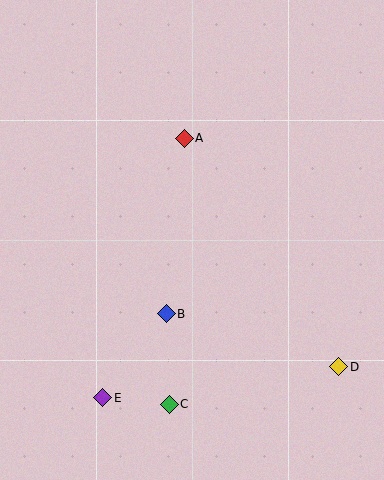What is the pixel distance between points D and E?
The distance between D and E is 238 pixels.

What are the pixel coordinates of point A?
Point A is at (184, 138).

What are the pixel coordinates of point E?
Point E is at (103, 398).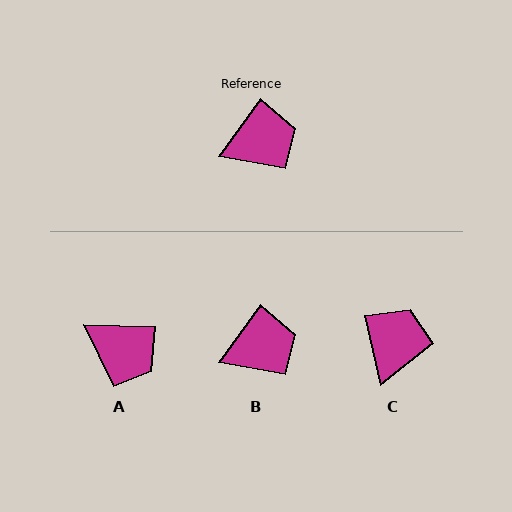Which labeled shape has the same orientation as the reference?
B.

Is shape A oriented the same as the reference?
No, it is off by about 55 degrees.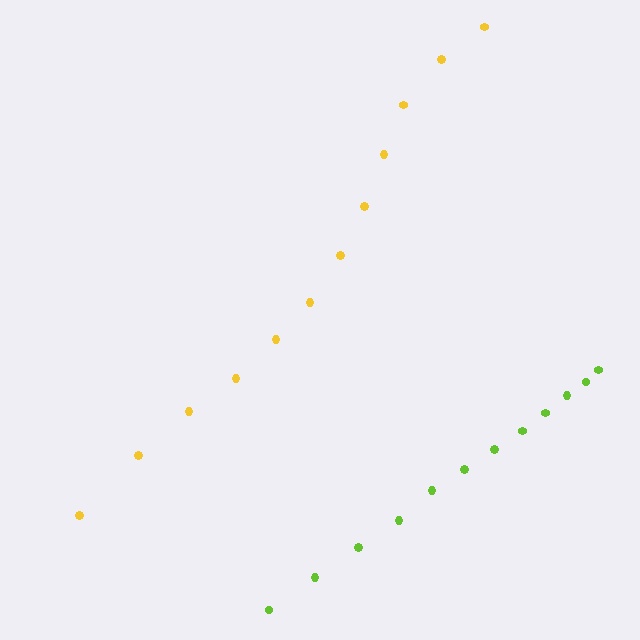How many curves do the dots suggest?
There are 2 distinct paths.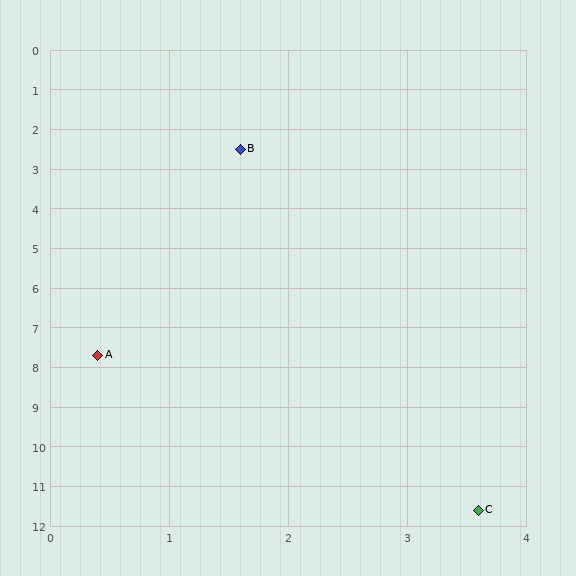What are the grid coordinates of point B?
Point B is at approximately (1.6, 2.5).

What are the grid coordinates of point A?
Point A is at approximately (0.4, 7.7).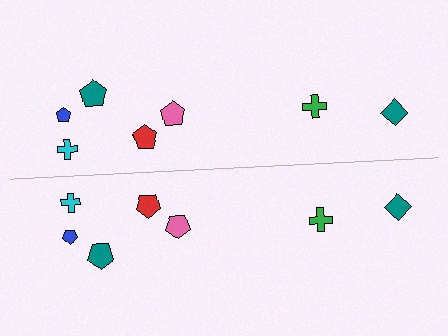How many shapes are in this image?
There are 14 shapes in this image.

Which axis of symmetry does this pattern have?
The pattern has a horizontal axis of symmetry running through the center of the image.